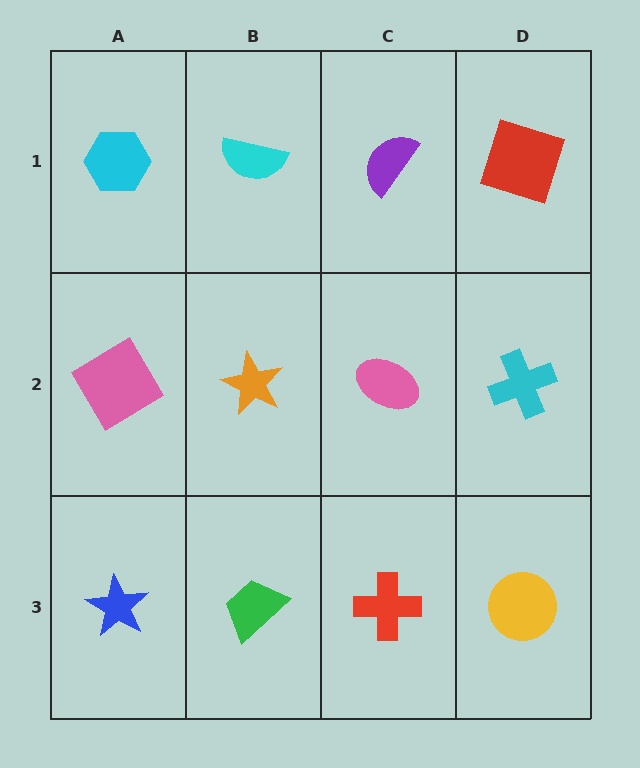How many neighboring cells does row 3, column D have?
2.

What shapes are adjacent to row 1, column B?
An orange star (row 2, column B), a cyan hexagon (row 1, column A), a purple semicircle (row 1, column C).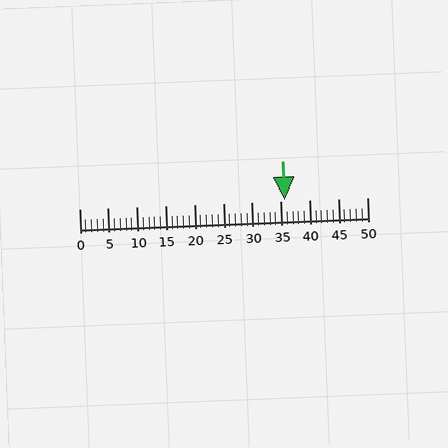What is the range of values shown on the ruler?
The ruler shows values from 0 to 50.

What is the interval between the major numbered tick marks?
The major tick marks are spaced 5 units apart.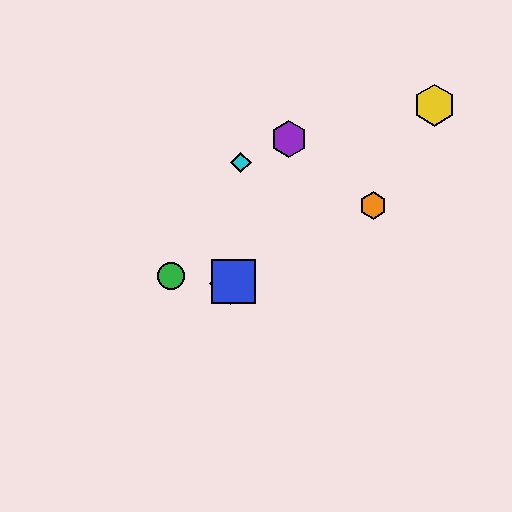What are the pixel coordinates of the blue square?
The blue square is at (234, 281).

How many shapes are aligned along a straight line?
3 shapes (the red diamond, the blue square, the orange hexagon) are aligned along a straight line.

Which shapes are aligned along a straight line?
The red diamond, the blue square, the orange hexagon are aligned along a straight line.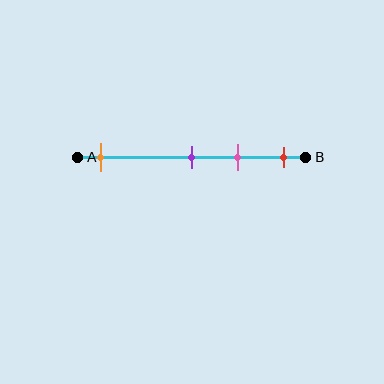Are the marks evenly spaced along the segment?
No, the marks are not evenly spaced.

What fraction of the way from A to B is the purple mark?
The purple mark is approximately 50% (0.5) of the way from A to B.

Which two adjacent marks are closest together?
The purple and pink marks are the closest adjacent pair.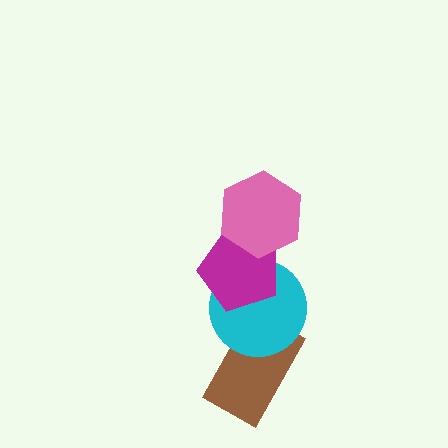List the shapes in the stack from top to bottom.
From top to bottom: the pink hexagon, the magenta pentagon, the cyan circle, the brown rectangle.